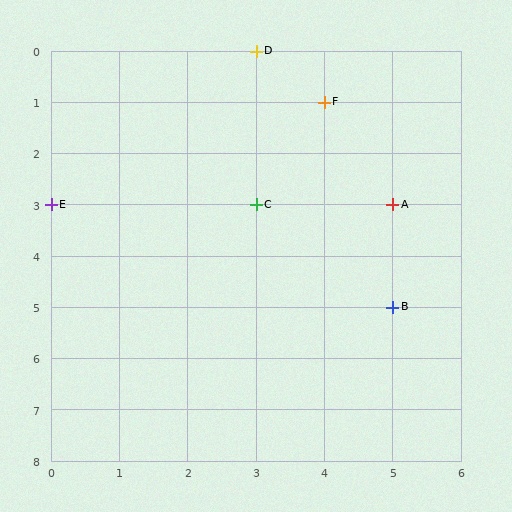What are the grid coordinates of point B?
Point B is at grid coordinates (5, 5).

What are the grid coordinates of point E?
Point E is at grid coordinates (0, 3).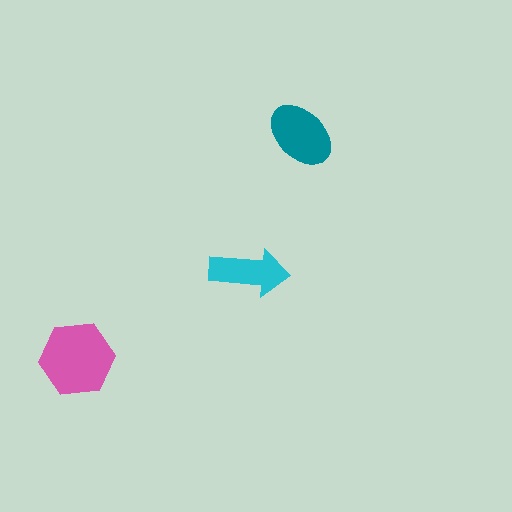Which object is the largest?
The pink hexagon.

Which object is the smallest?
The cyan arrow.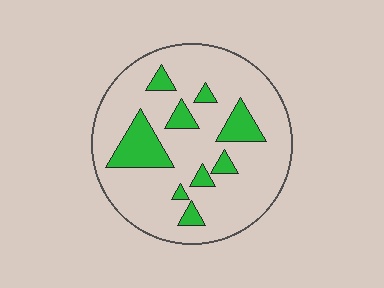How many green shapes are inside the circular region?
9.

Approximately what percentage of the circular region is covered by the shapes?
Approximately 20%.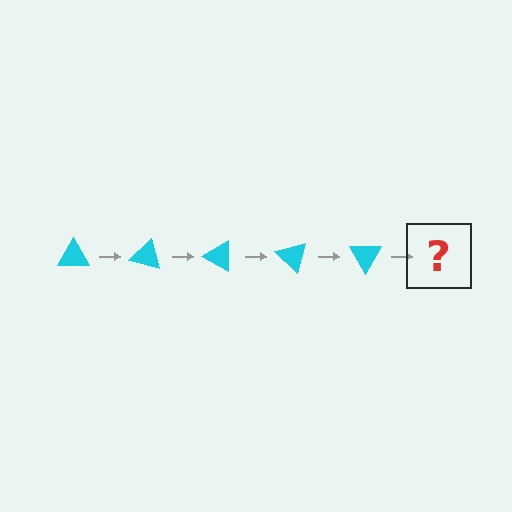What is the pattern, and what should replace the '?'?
The pattern is that the triangle rotates 15 degrees each step. The '?' should be a cyan triangle rotated 75 degrees.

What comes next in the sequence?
The next element should be a cyan triangle rotated 75 degrees.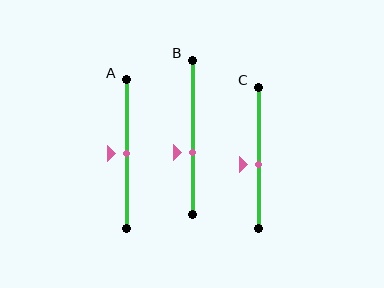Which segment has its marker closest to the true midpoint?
Segment A has its marker closest to the true midpoint.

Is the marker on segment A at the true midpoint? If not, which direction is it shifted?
Yes, the marker on segment A is at the true midpoint.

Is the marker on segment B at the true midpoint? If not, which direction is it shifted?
No, the marker on segment B is shifted downward by about 10% of the segment length.